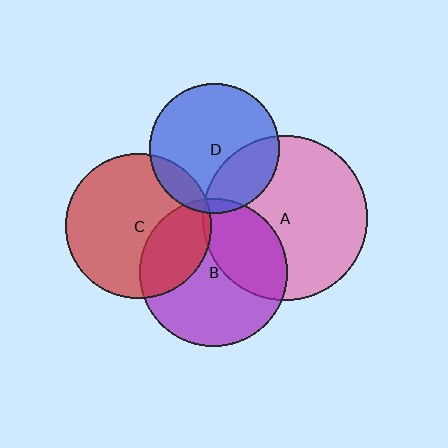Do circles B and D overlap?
Yes.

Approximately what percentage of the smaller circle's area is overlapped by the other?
Approximately 5%.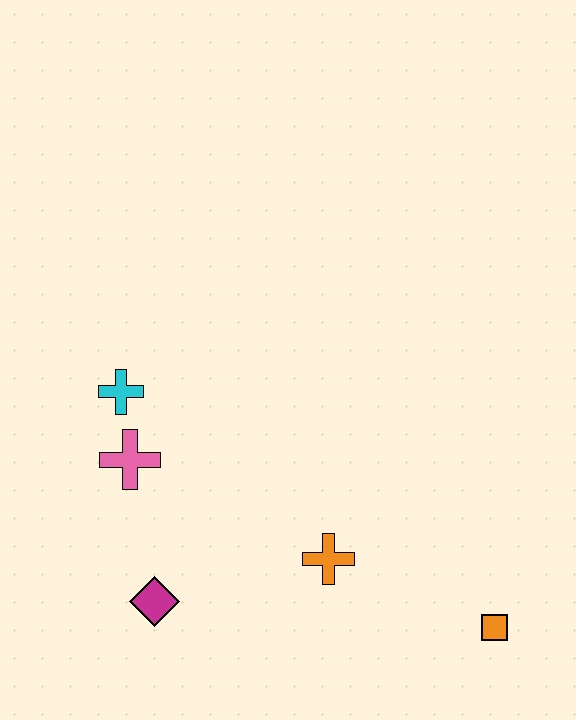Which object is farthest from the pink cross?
The orange square is farthest from the pink cross.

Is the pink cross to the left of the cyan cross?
No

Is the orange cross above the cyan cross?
No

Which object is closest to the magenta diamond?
The pink cross is closest to the magenta diamond.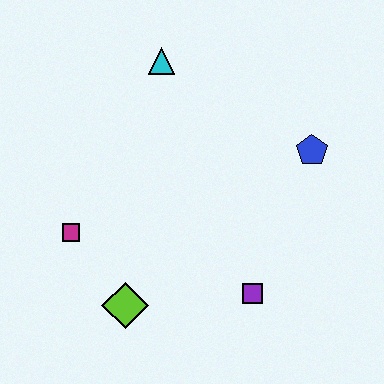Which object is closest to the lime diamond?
The magenta square is closest to the lime diamond.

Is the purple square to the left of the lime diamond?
No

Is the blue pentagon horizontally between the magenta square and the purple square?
No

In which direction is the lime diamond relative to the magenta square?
The lime diamond is below the magenta square.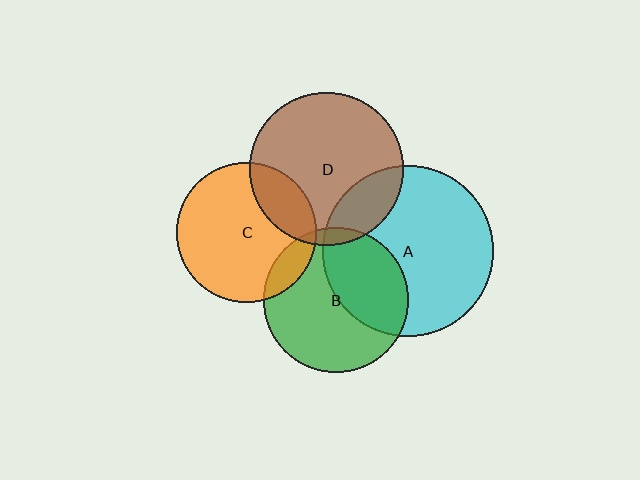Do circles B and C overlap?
Yes.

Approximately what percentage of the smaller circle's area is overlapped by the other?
Approximately 10%.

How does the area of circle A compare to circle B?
Approximately 1.4 times.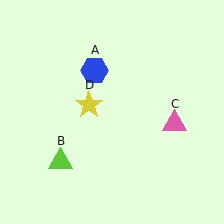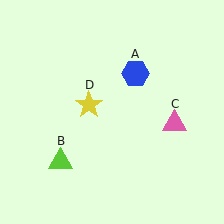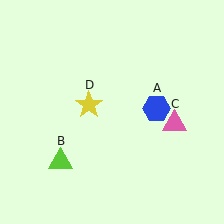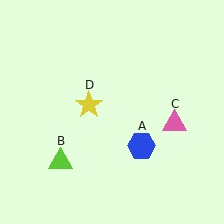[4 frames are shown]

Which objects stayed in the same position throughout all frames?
Lime triangle (object B) and pink triangle (object C) and yellow star (object D) remained stationary.